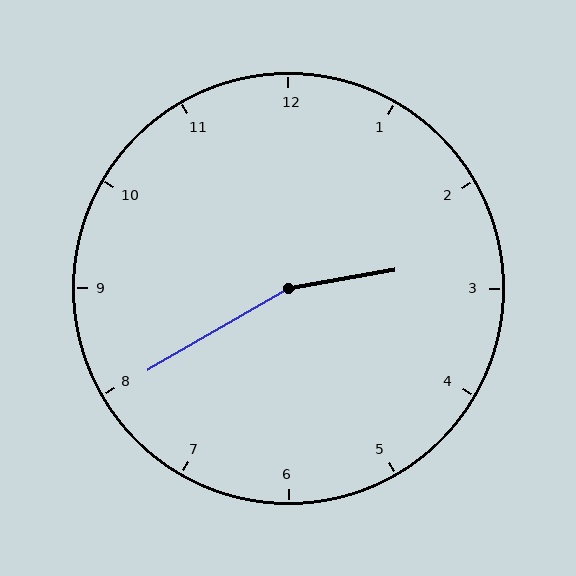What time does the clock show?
2:40.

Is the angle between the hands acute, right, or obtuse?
It is obtuse.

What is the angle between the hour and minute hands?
Approximately 160 degrees.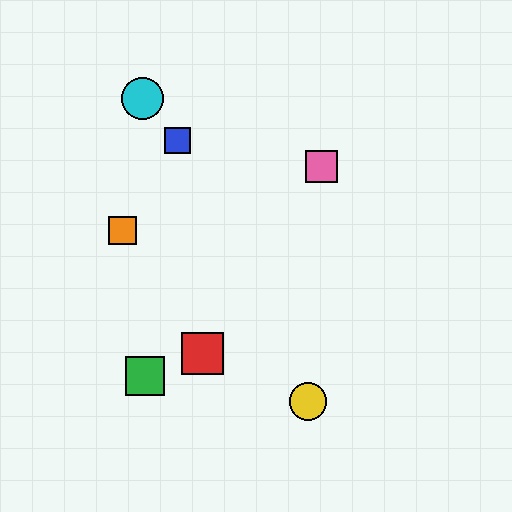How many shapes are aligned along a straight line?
3 shapes (the blue square, the purple square, the cyan circle) are aligned along a straight line.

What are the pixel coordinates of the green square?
The green square is at (145, 376).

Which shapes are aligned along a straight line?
The blue square, the purple square, the cyan circle are aligned along a straight line.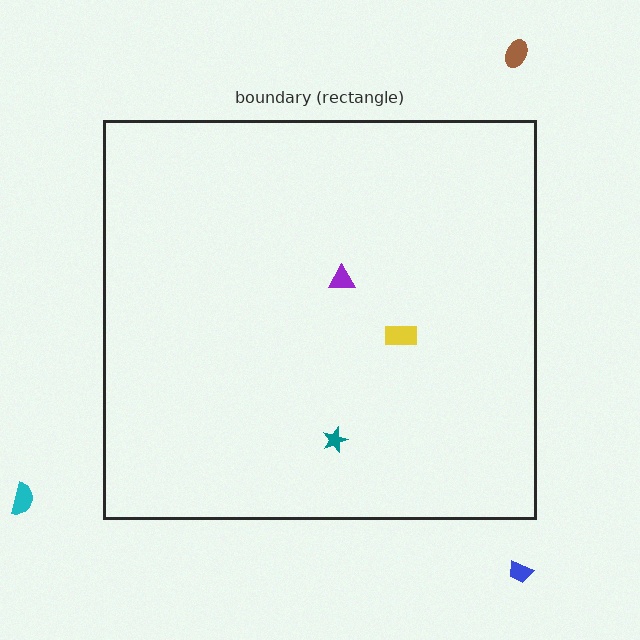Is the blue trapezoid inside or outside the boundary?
Outside.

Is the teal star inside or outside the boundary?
Inside.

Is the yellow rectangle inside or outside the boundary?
Inside.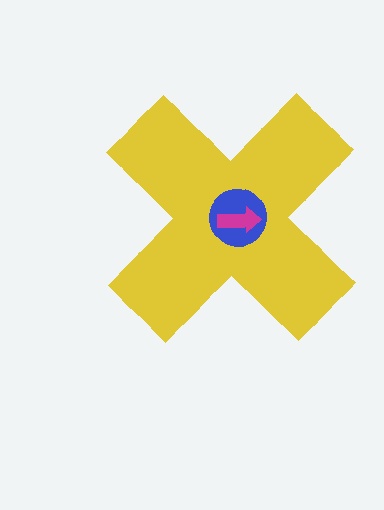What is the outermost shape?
The yellow cross.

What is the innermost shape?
The magenta arrow.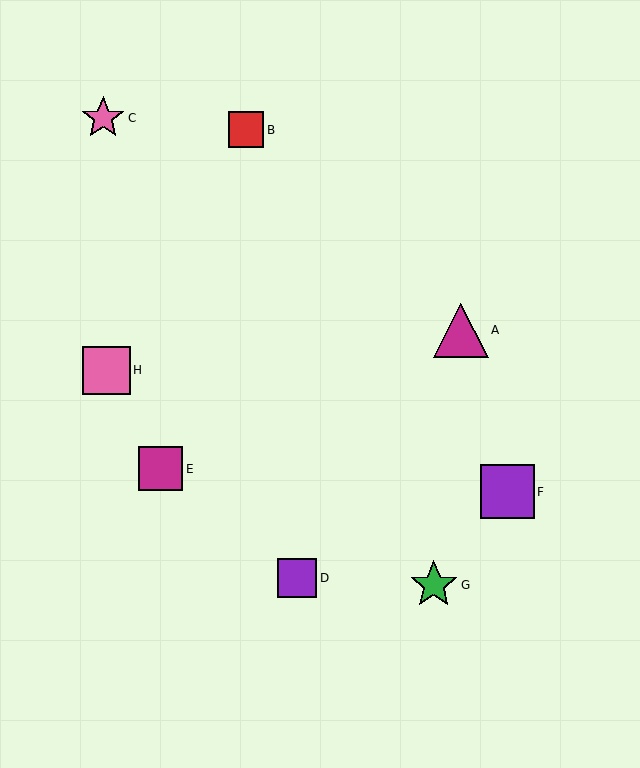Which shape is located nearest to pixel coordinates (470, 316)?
The magenta triangle (labeled A) at (461, 330) is nearest to that location.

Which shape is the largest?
The magenta triangle (labeled A) is the largest.